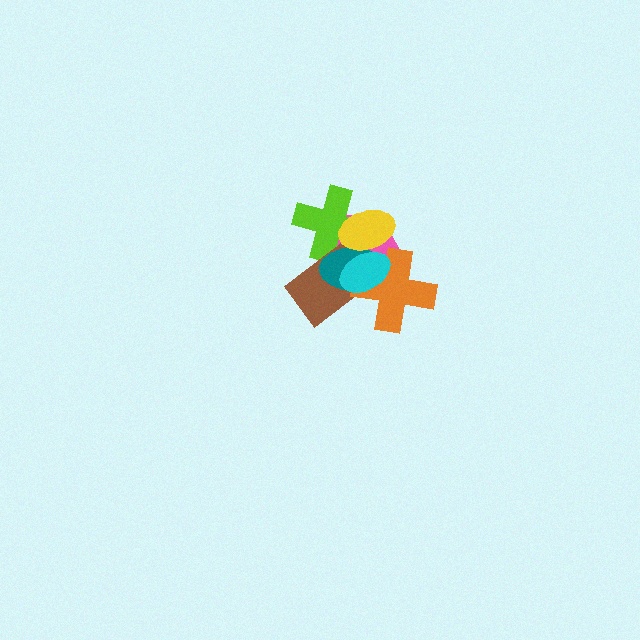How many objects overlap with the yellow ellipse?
5 objects overlap with the yellow ellipse.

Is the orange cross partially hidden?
Yes, it is partially covered by another shape.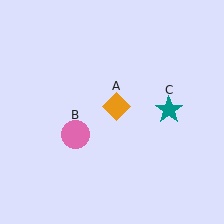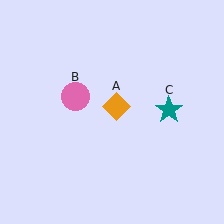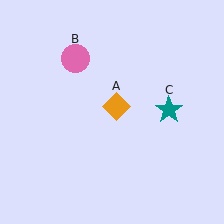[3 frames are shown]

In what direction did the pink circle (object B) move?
The pink circle (object B) moved up.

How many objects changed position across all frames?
1 object changed position: pink circle (object B).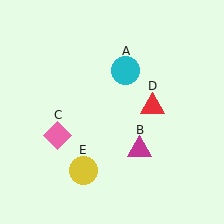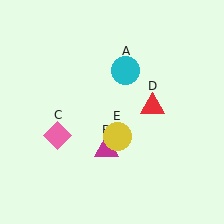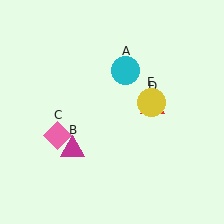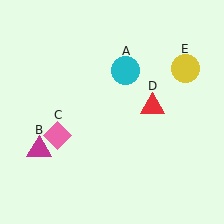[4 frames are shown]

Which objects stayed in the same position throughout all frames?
Cyan circle (object A) and pink diamond (object C) and red triangle (object D) remained stationary.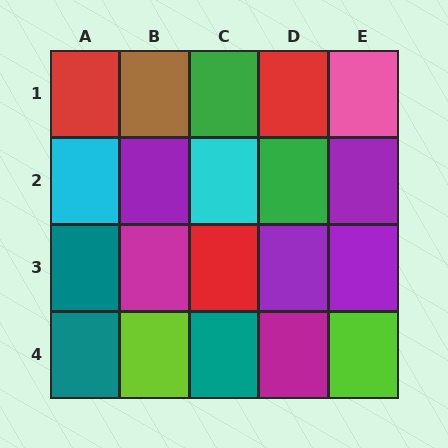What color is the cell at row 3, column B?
Magenta.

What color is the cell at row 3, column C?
Red.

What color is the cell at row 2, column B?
Purple.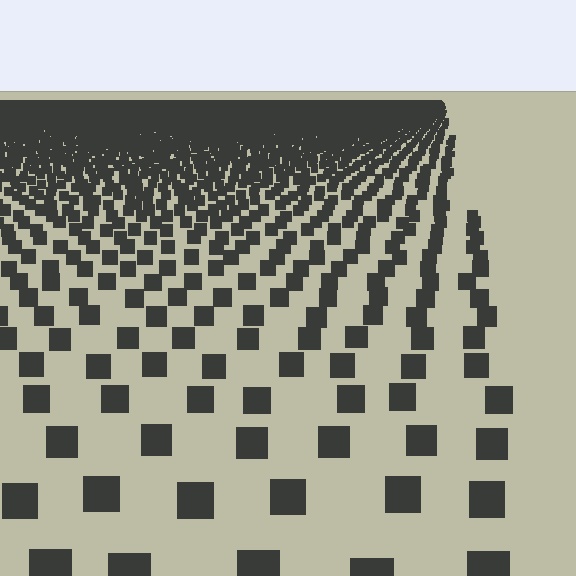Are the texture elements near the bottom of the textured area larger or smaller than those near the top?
Larger. Near the bottom, elements are closer to the viewer and appear at a bigger on-screen size.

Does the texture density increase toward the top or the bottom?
Density increases toward the top.